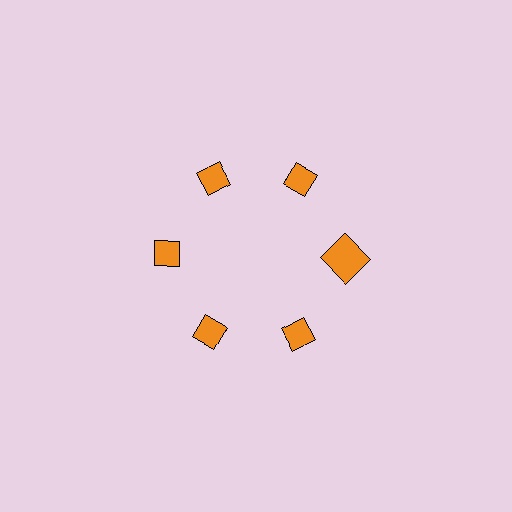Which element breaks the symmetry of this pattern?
The orange square at roughly the 3 o'clock position breaks the symmetry. All other shapes are orange diamonds.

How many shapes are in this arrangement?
There are 6 shapes arranged in a ring pattern.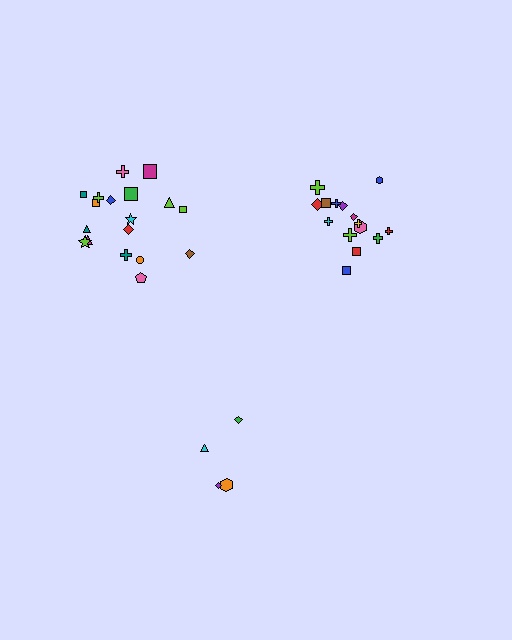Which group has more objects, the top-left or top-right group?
The top-left group.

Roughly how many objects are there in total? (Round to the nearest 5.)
Roughly 35 objects in total.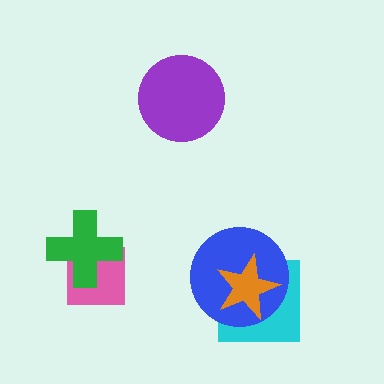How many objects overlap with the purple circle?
0 objects overlap with the purple circle.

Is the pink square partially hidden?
Yes, it is partially covered by another shape.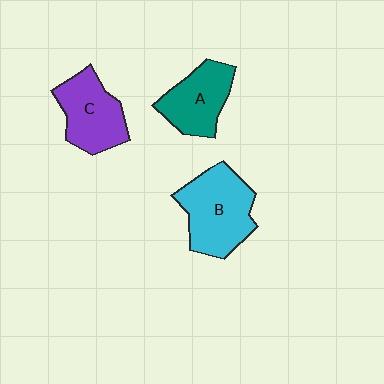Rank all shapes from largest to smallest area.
From largest to smallest: B (cyan), C (purple), A (teal).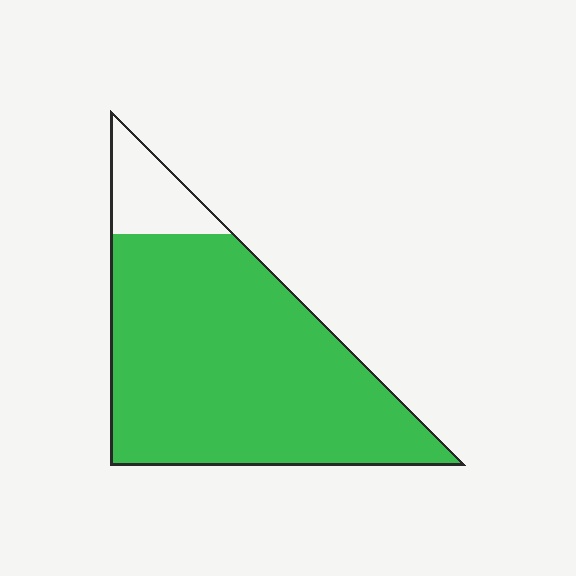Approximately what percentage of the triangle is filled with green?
Approximately 90%.